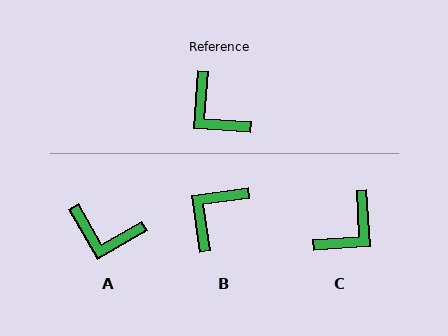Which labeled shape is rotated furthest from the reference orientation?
C, about 98 degrees away.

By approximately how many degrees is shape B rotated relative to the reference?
Approximately 77 degrees clockwise.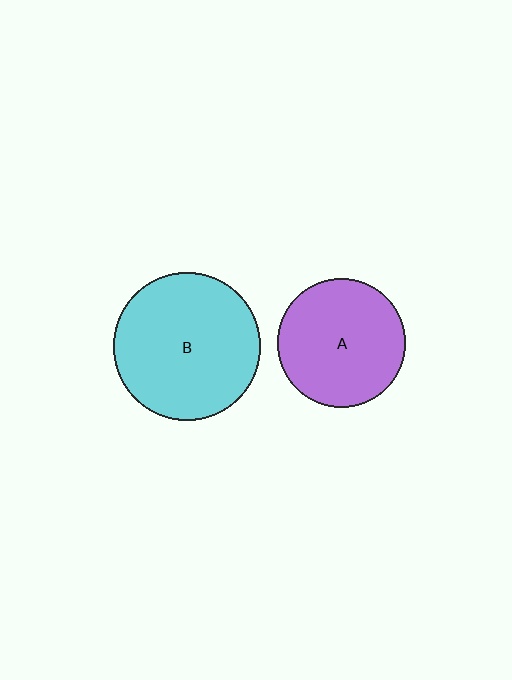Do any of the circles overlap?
No, none of the circles overlap.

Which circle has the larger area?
Circle B (cyan).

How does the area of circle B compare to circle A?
Approximately 1.3 times.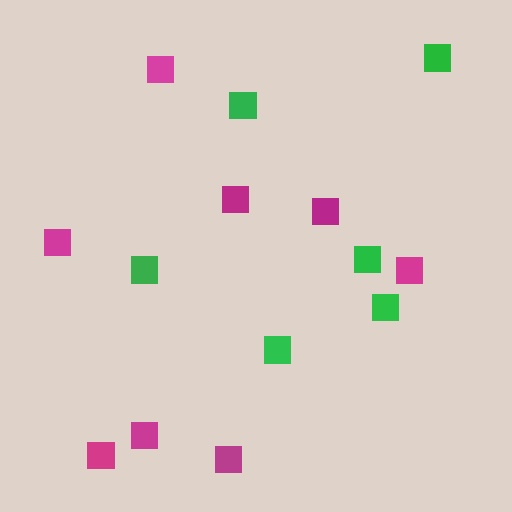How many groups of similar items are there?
There are 2 groups: one group of magenta squares (8) and one group of green squares (6).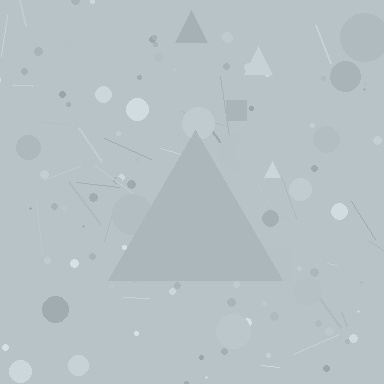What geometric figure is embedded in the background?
A triangle is embedded in the background.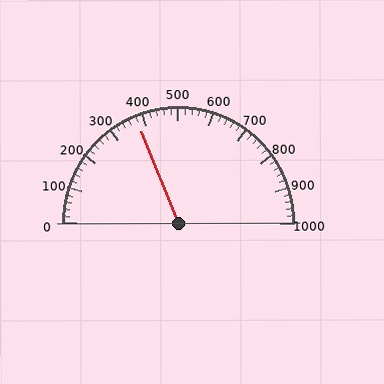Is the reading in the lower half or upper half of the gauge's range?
The reading is in the lower half of the range (0 to 1000).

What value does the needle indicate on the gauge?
The needle indicates approximately 380.